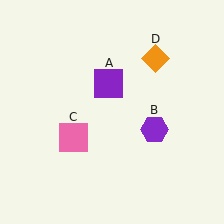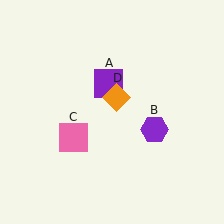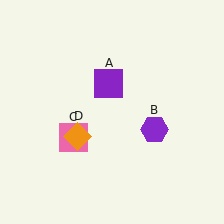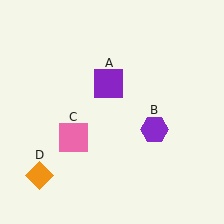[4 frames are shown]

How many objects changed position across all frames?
1 object changed position: orange diamond (object D).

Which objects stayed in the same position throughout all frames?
Purple square (object A) and purple hexagon (object B) and pink square (object C) remained stationary.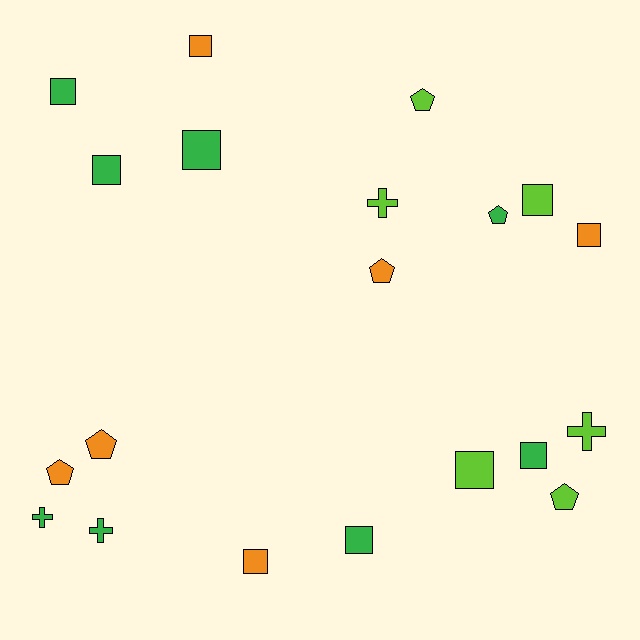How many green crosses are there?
There are 2 green crosses.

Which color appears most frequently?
Green, with 8 objects.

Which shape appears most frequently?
Square, with 10 objects.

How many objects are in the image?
There are 20 objects.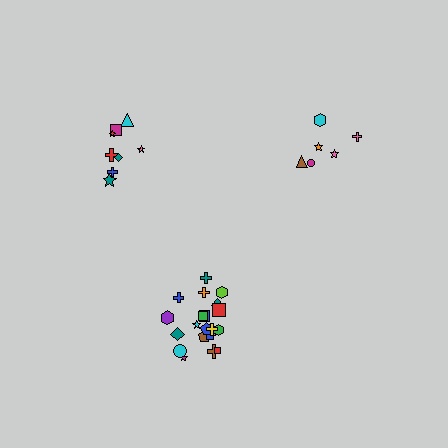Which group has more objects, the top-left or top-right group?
The top-left group.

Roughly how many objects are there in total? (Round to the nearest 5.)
Roughly 35 objects in total.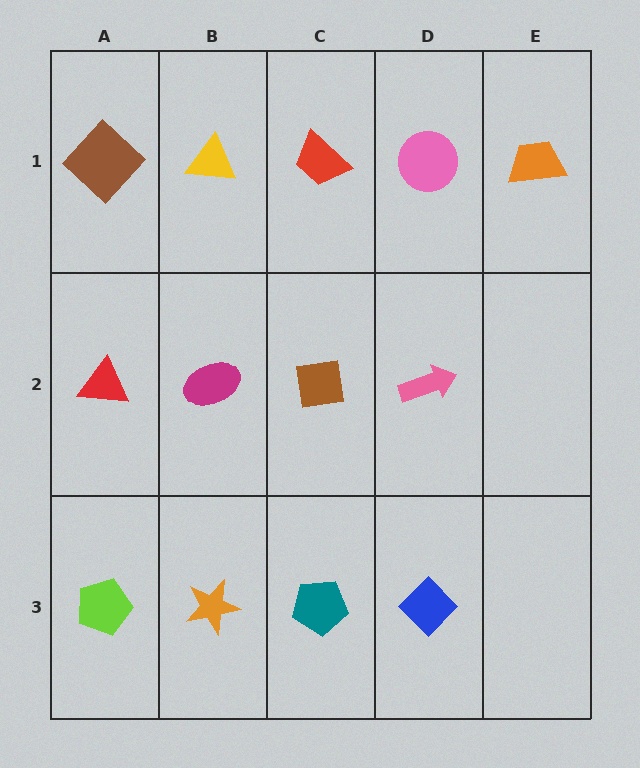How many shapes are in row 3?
4 shapes.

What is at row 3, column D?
A blue diamond.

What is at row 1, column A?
A brown diamond.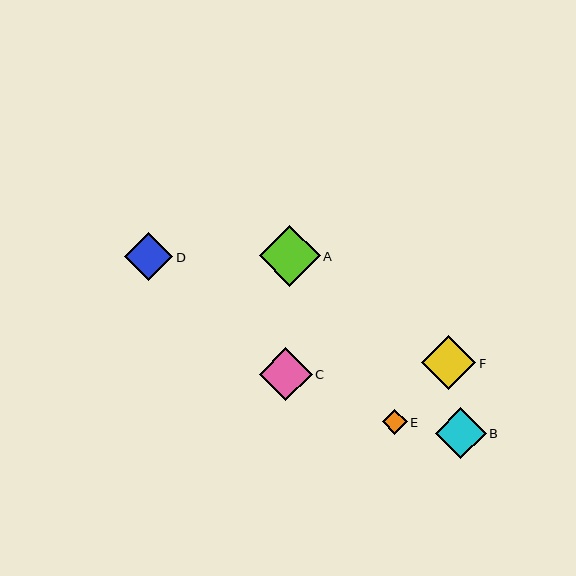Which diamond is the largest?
Diamond A is the largest with a size of approximately 61 pixels.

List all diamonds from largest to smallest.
From largest to smallest: A, F, C, B, D, E.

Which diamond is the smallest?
Diamond E is the smallest with a size of approximately 25 pixels.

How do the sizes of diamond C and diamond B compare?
Diamond C and diamond B are approximately the same size.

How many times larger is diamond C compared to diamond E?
Diamond C is approximately 2.1 times the size of diamond E.